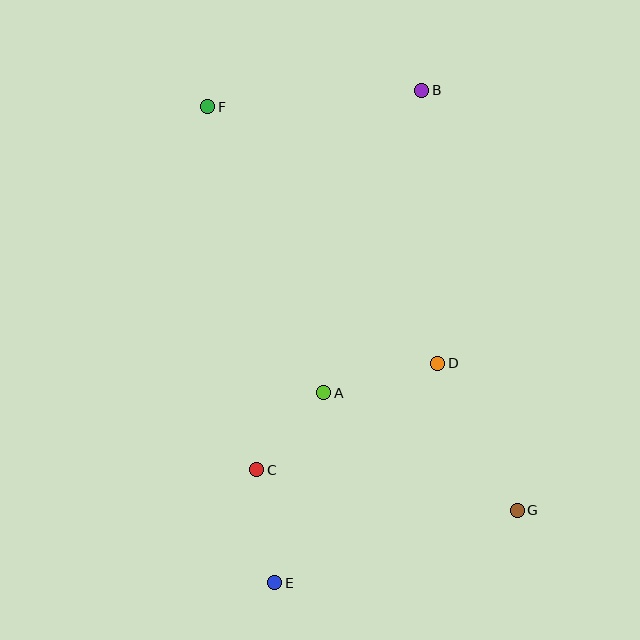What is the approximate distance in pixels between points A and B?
The distance between A and B is approximately 318 pixels.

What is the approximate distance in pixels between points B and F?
The distance between B and F is approximately 215 pixels.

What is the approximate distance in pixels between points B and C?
The distance between B and C is approximately 414 pixels.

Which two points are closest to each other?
Points A and C are closest to each other.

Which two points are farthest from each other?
Points B and E are farthest from each other.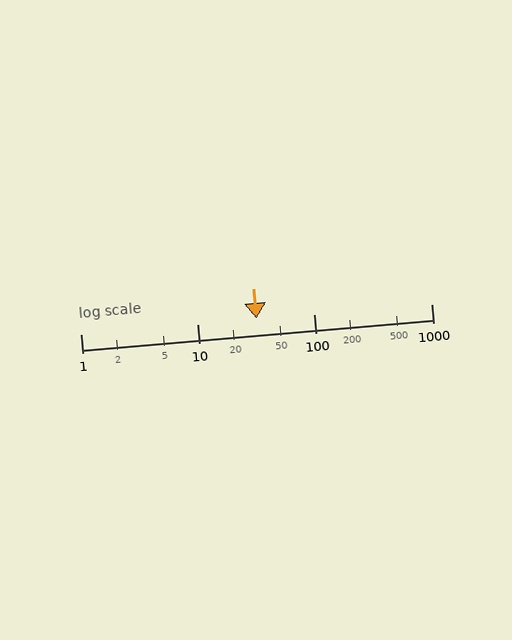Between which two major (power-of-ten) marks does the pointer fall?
The pointer is between 10 and 100.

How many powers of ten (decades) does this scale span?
The scale spans 3 decades, from 1 to 1000.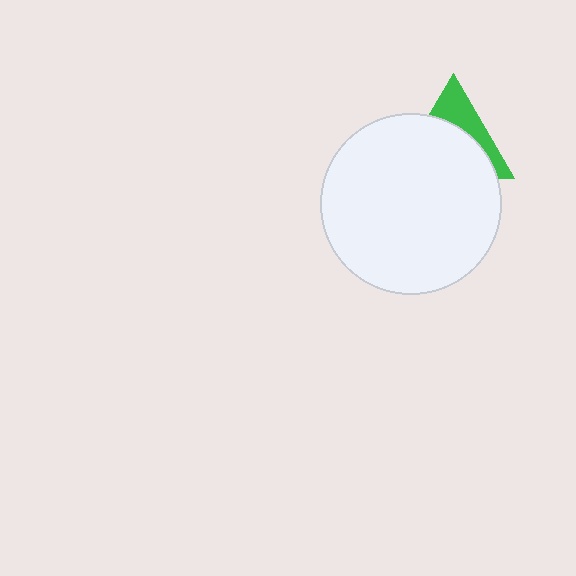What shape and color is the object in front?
The object in front is a white circle.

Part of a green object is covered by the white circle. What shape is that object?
It is a triangle.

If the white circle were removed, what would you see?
You would see the complete green triangle.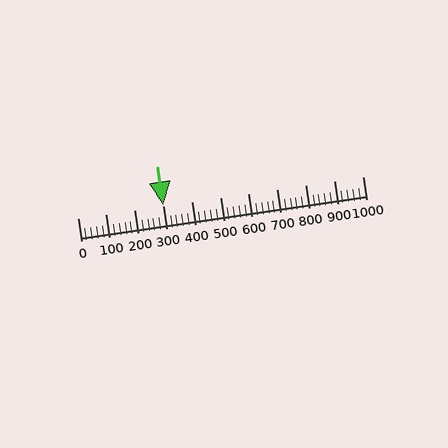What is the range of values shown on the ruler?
The ruler shows values from 0 to 1000.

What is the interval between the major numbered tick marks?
The major tick marks are spaced 100 units apart.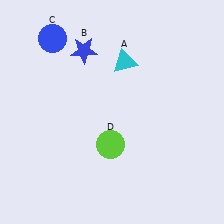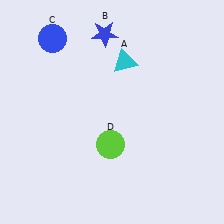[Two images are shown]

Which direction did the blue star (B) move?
The blue star (B) moved right.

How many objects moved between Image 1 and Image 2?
1 object moved between the two images.